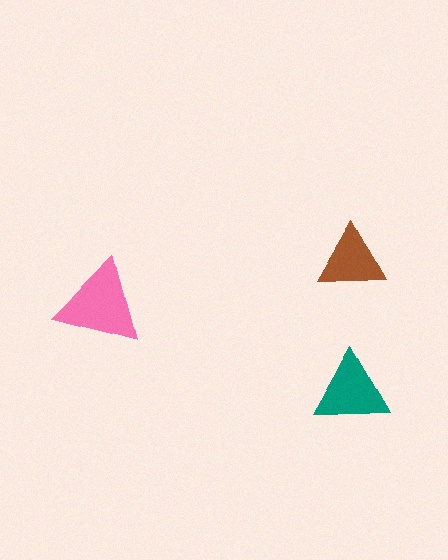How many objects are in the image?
There are 3 objects in the image.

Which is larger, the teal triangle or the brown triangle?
The teal one.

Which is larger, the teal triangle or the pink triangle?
The pink one.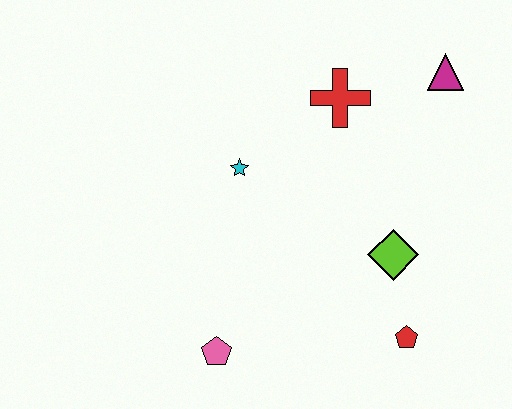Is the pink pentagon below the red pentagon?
Yes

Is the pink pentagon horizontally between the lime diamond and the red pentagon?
No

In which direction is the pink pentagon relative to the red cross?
The pink pentagon is below the red cross.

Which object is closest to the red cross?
The magenta triangle is closest to the red cross.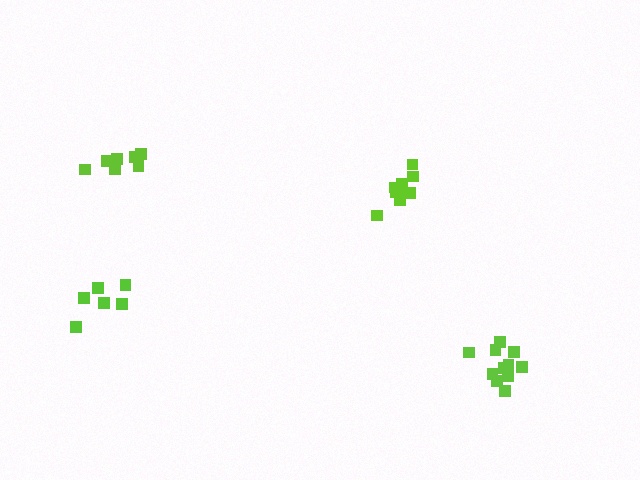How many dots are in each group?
Group 1: 9 dots, Group 2: 6 dots, Group 3: 11 dots, Group 4: 7 dots (33 total).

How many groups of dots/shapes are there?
There are 4 groups.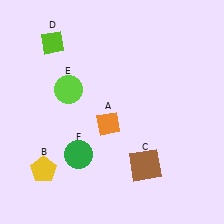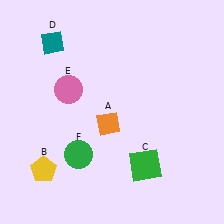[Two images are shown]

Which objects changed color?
C changed from brown to green. D changed from lime to teal. E changed from lime to pink.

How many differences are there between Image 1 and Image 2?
There are 3 differences between the two images.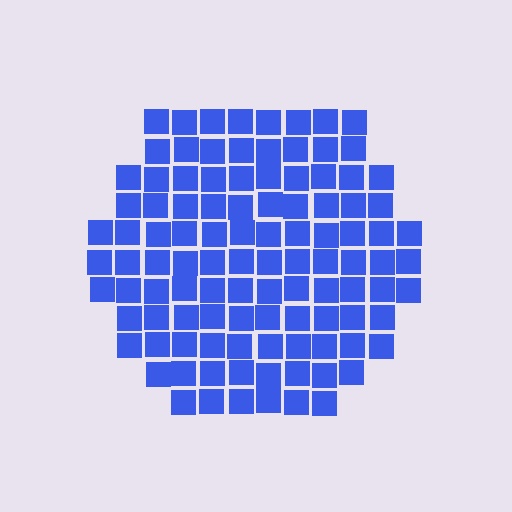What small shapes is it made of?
It is made of small squares.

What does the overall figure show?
The overall figure shows a hexagon.